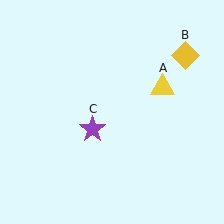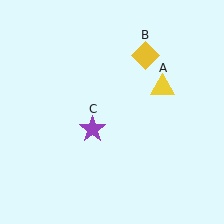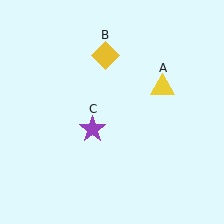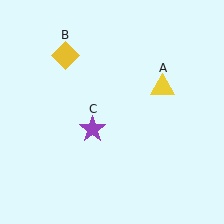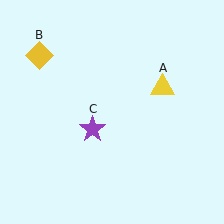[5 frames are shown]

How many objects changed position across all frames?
1 object changed position: yellow diamond (object B).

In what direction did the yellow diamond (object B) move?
The yellow diamond (object B) moved left.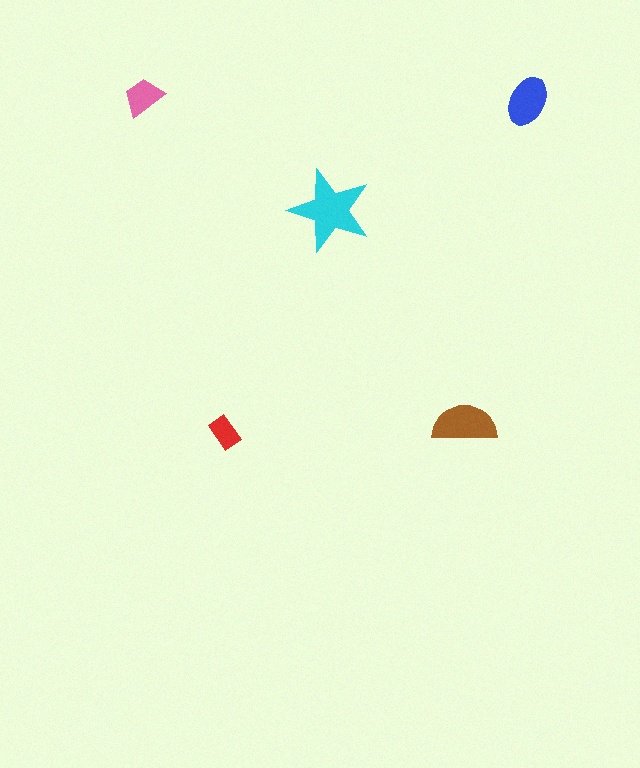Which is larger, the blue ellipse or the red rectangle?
The blue ellipse.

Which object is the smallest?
The red rectangle.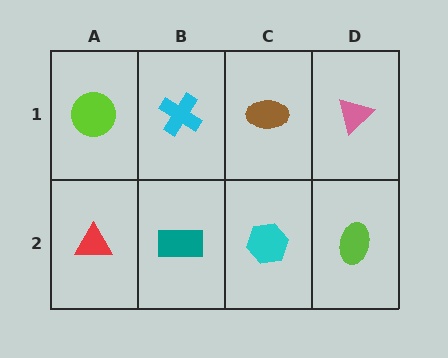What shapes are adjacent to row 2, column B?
A cyan cross (row 1, column B), a red triangle (row 2, column A), a cyan hexagon (row 2, column C).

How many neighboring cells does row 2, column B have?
3.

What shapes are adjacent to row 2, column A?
A lime circle (row 1, column A), a teal rectangle (row 2, column B).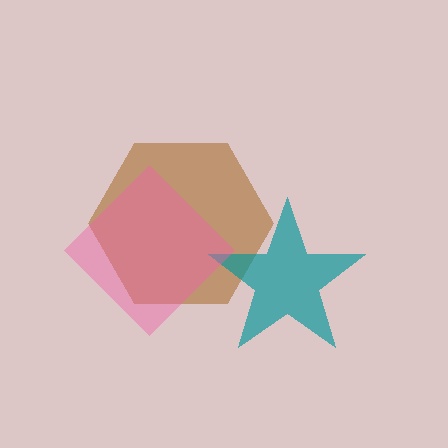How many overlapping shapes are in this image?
There are 3 overlapping shapes in the image.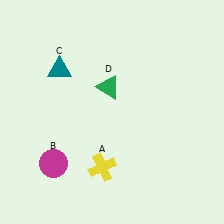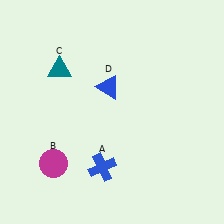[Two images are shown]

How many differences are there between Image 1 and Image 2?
There are 2 differences between the two images.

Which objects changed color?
A changed from yellow to blue. D changed from green to blue.